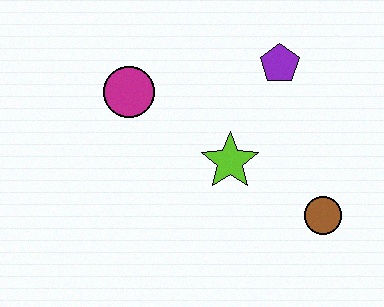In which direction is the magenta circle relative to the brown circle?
The magenta circle is to the left of the brown circle.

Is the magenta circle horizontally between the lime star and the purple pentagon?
No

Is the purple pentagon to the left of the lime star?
No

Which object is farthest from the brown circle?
The magenta circle is farthest from the brown circle.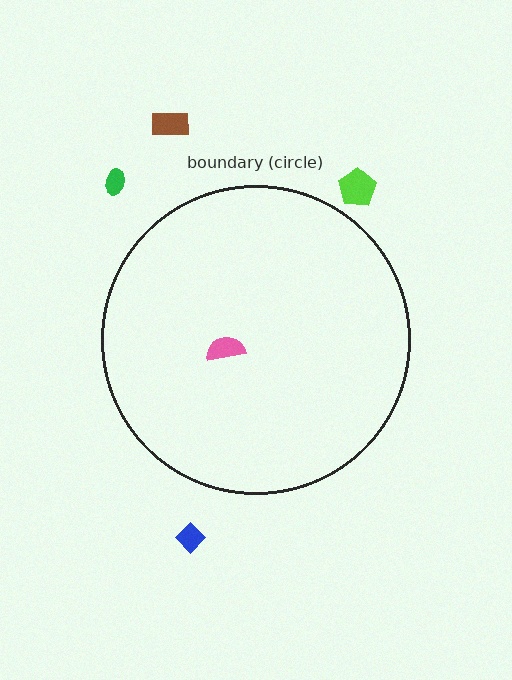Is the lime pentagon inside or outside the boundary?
Outside.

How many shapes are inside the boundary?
1 inside, 4 outside.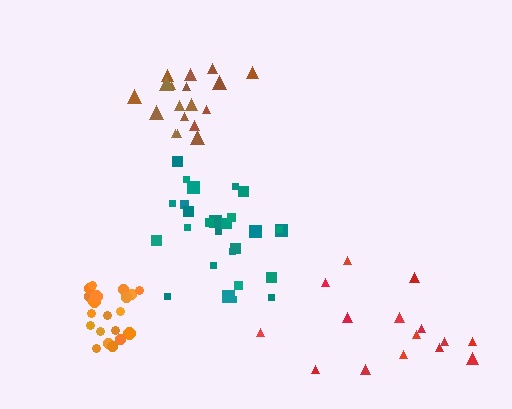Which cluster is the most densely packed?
Orange.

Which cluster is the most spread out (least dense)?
Red.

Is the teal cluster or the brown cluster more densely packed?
Brown.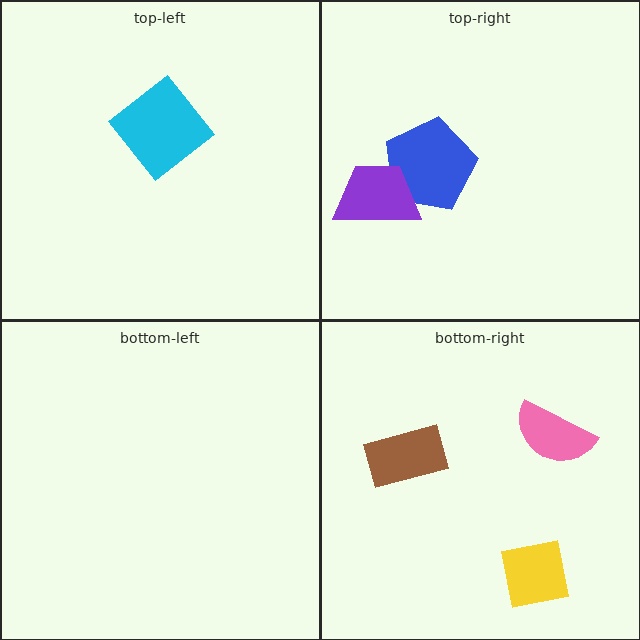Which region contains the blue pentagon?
The top-right region.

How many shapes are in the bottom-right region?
3.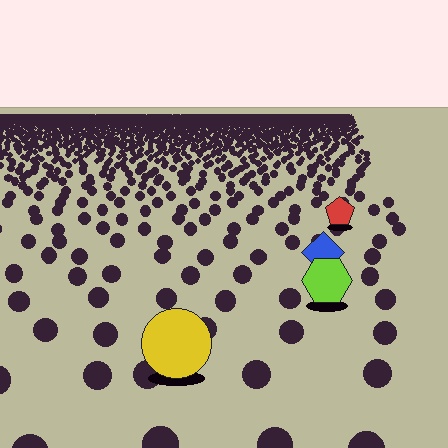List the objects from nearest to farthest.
From nearest to farthest: the yellow circle, the lime hexagon, the blue diamond, the red pentagon.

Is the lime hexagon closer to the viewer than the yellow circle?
No. The yellow circle is closer — you can tell from the texture gradient: the ground texture is coarser near it.